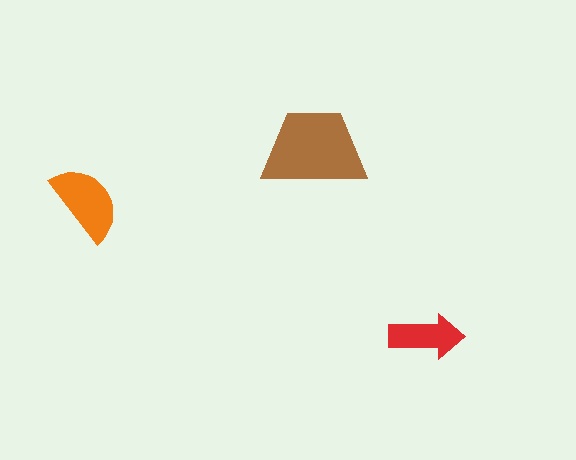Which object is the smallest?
The red arrow.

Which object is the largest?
The brown trapezoid.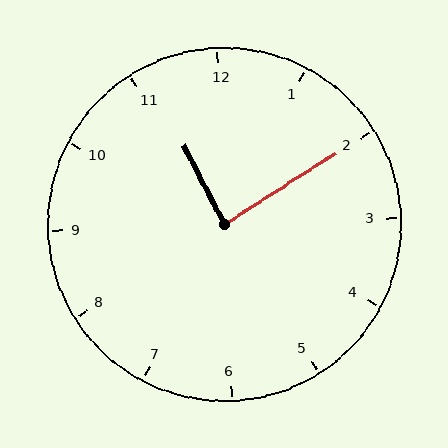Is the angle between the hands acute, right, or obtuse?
It is right.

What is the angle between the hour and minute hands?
Approximately 85 degrees.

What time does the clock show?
11:10.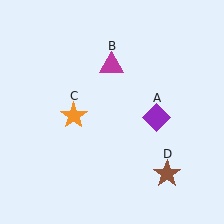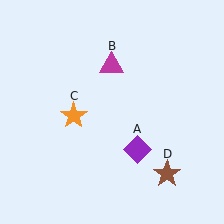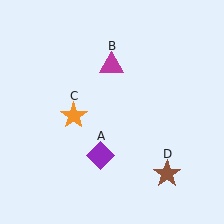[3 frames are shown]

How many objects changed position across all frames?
1 object changed position: purple diamond (object A).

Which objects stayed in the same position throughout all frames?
Magenta triangle (object B) and orange star (object C) and brown star (object D) remained stationary.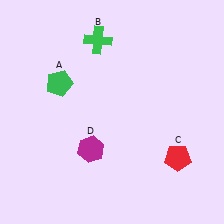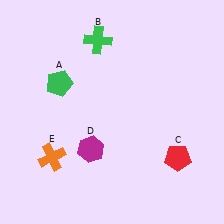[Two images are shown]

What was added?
An orange cross (E) was added in Image 2.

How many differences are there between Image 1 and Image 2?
There is 1 difference between the two images.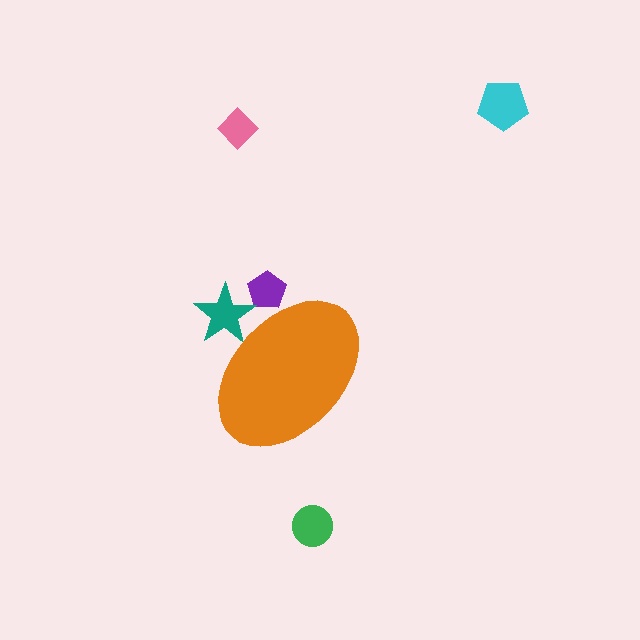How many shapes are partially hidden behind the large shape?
2 shapes are partially hidden.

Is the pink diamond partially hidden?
No, the pink diamond is fully visible.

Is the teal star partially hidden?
Yes, the teal star is partially hidden behind the orange ellipse.